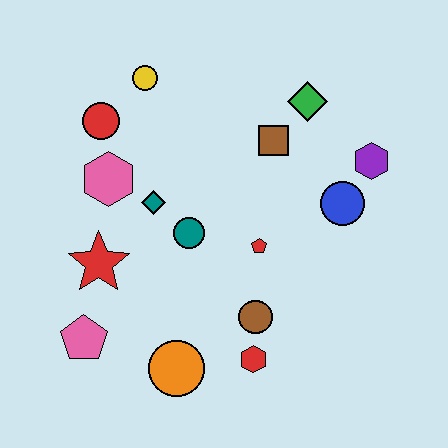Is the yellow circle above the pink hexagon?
Yes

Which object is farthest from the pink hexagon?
The purple hexagon is farthest from the pink hexagon.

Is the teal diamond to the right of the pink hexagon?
Yes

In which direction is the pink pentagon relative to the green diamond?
The pink pentagon is below the green diamond.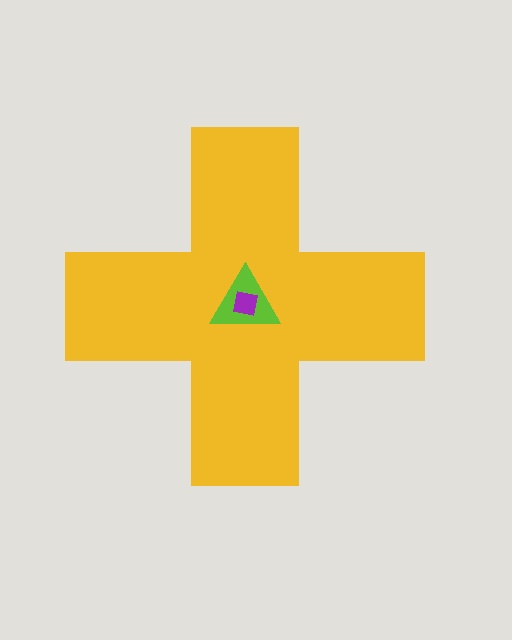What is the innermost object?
The purple square.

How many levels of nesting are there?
3.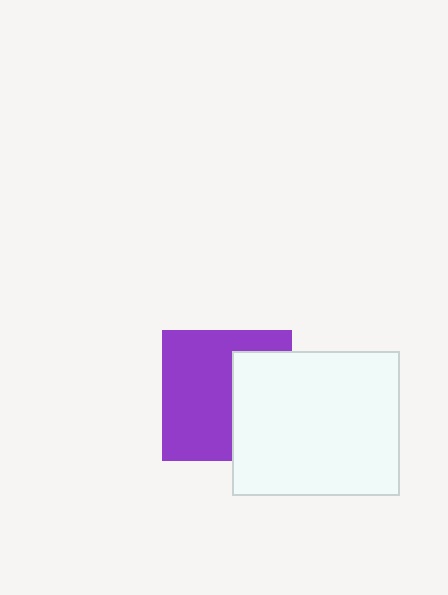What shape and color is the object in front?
The object in front is a white rectangle.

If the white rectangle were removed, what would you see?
You would see the complete purple square.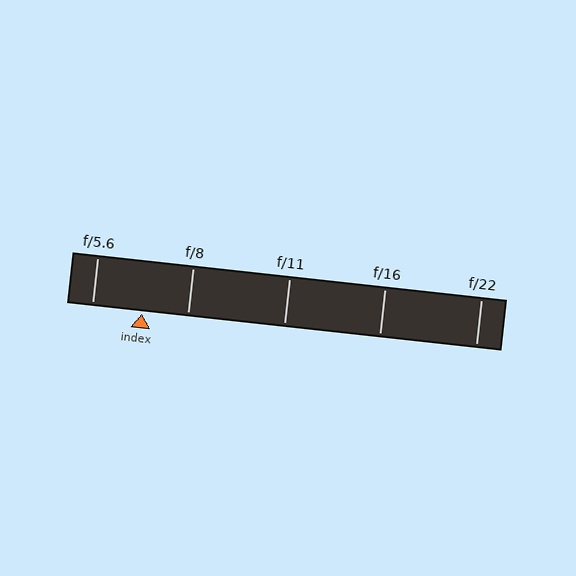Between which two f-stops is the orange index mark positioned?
The index mark is between f/5.6 and f/8.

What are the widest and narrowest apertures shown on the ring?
The widest aperture shown is f/5.6 and the narrowest is f/22.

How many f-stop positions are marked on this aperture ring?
There are 5 f-stop positions marked.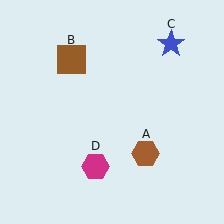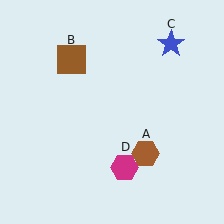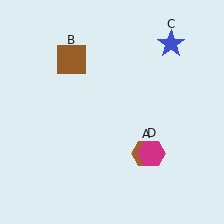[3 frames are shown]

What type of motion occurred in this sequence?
The magenta hexagon (object D) rotated counterclockwise around the center of the scene.